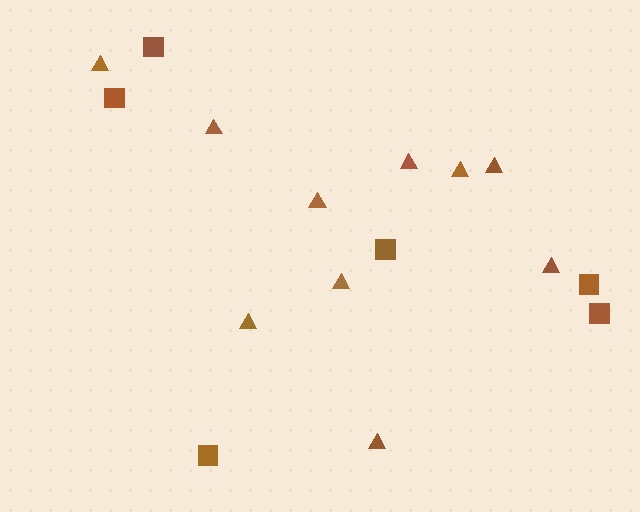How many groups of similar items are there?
There are 2 groups: one group of squares (6) and one group of triangles (10).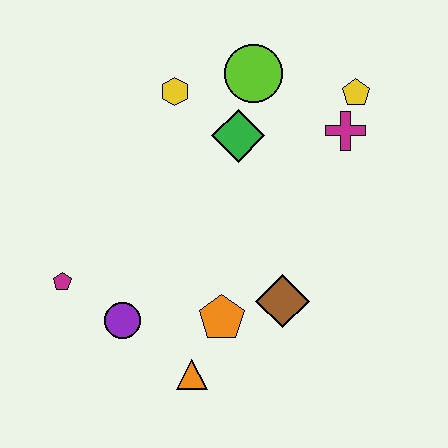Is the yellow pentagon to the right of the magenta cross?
Yes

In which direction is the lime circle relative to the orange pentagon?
The lime circle is above the orange pentagon.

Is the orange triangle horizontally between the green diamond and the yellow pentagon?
No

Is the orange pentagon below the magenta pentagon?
Yes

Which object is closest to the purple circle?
The magenta pentagon is closest to the purple circle.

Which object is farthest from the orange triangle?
The yellow pentagon is farthest from the orange triangle.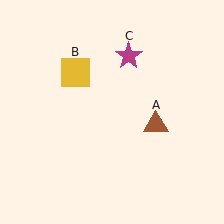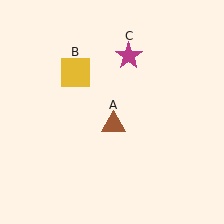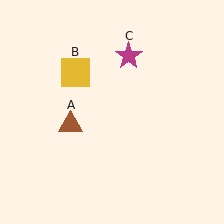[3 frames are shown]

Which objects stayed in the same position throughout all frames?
Yellow square (object B) and magenta star (object C) remained stationary.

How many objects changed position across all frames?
1 object changed position: brown triangle (object A).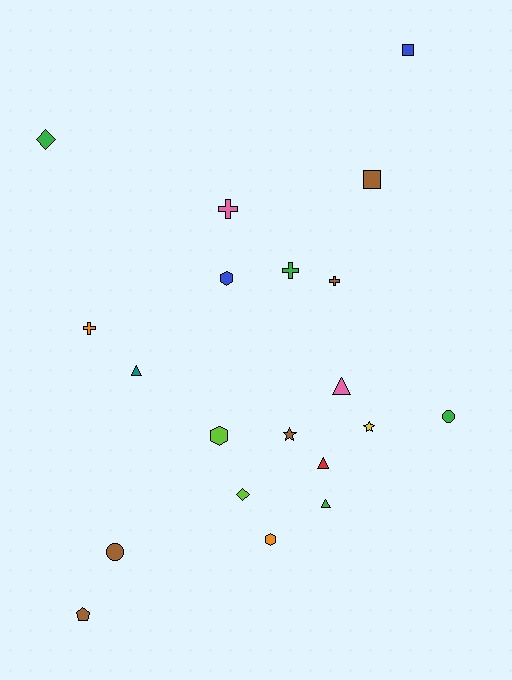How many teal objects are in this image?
There is 1 teal object.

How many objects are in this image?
There are 20 objects.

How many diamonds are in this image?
There are 2 diamonds.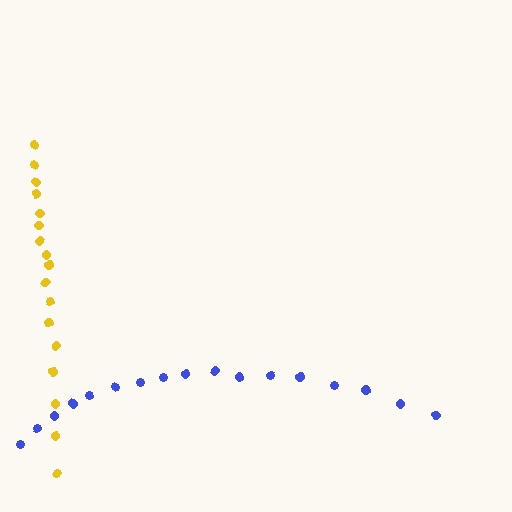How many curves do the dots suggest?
There are 2 distinct paths.